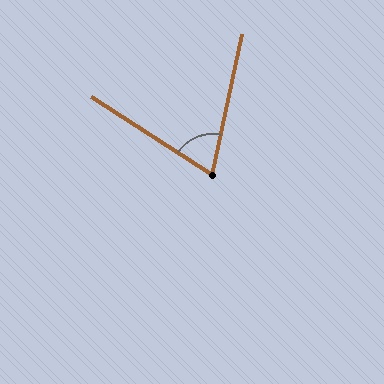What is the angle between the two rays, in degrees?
Approximately 69 degrees.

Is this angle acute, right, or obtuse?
It is acute.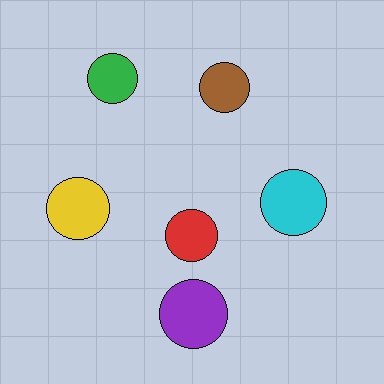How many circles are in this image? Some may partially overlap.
There are 6 circles.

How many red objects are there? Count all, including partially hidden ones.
There is 1 red object.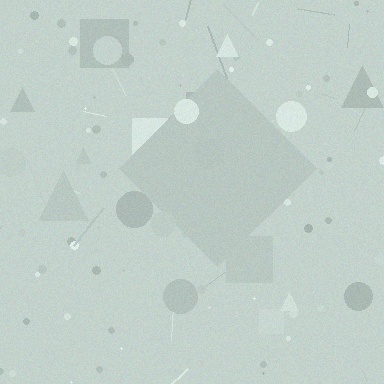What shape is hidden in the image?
A diamond is hidden in the image.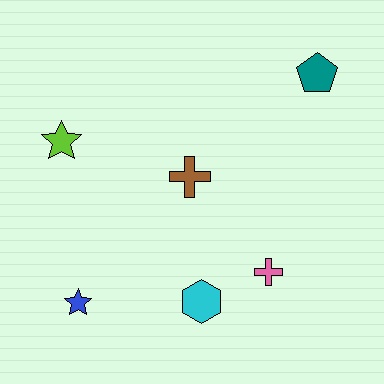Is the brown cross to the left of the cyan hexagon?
Yes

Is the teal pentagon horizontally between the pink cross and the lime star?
No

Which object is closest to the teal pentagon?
The brown cross is closest to the teal pentagon.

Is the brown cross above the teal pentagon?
No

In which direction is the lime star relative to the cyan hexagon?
The lime star is above the cyan hexagon.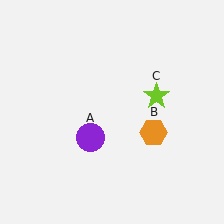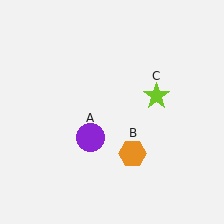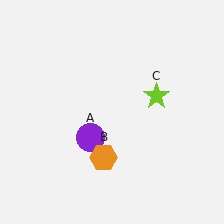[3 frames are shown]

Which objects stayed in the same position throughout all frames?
Purple circle (object A) and lime star (object C) remained stationary.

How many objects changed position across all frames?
1 object changed position: orange hexagon (object B).